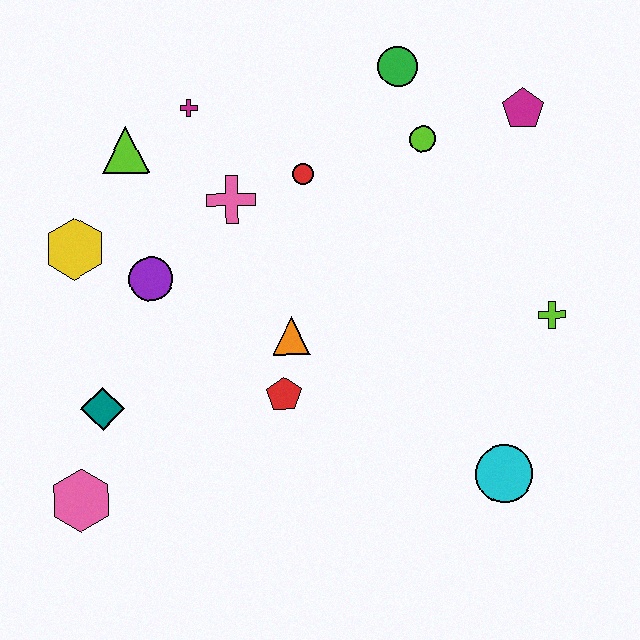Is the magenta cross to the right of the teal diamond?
Yes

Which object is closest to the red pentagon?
The orange triangle is closest to the red pentagon.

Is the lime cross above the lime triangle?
No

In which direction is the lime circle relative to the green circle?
The lime circle is below the green circle.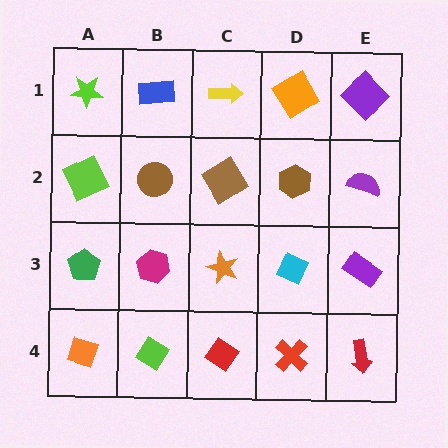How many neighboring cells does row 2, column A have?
3.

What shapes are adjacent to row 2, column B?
A blue rectangle (row 1, column B), a magenta hexagon (row 3, column B), a lime square (row 2, column A), a brown diamond (row 2, column C).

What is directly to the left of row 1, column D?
A yellow arrow.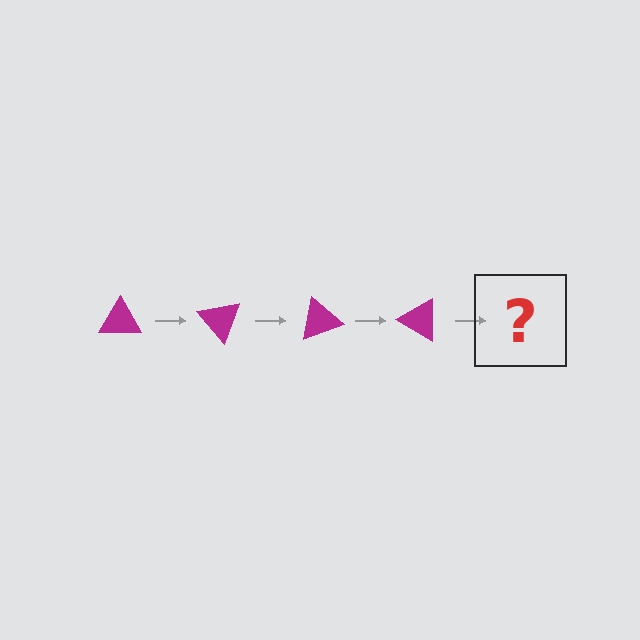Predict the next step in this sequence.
The next step is a magenta triangle rotated 200 degrees.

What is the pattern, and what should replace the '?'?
The pattern is that the triangle rotates 50 degrees each step. The '?' should be a magenta triangle rotated 200 degrees.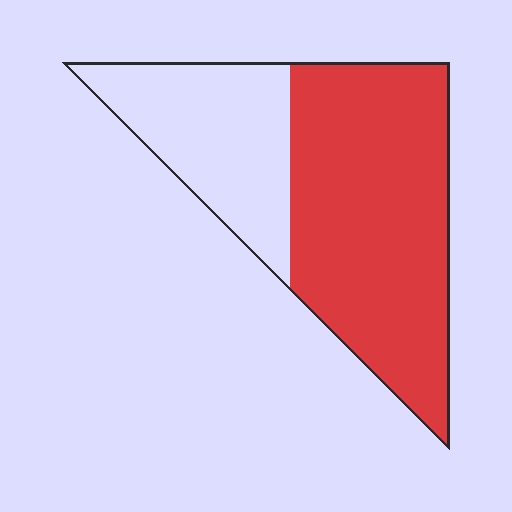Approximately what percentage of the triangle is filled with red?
Approximately 65%.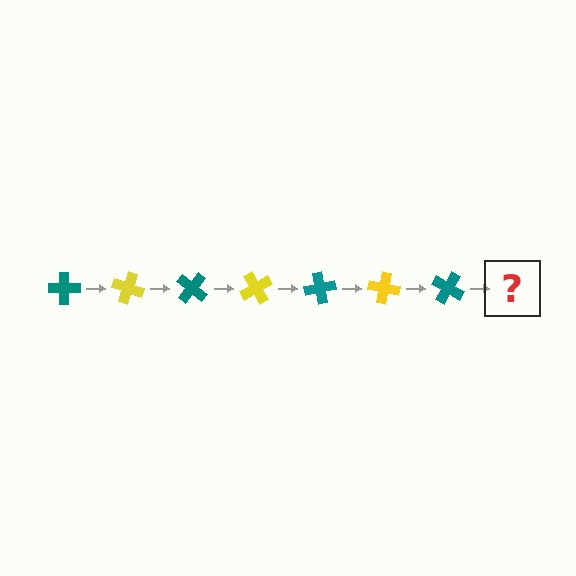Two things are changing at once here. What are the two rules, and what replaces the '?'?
The two rules are that it rotates 20 degrees each step and the color cycles through teal and yellow. The '?' should be a yellow cross, rotated 140 degrees from the start.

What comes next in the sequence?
The next element should be a yellow cross, rotated 140 degrees from the start.